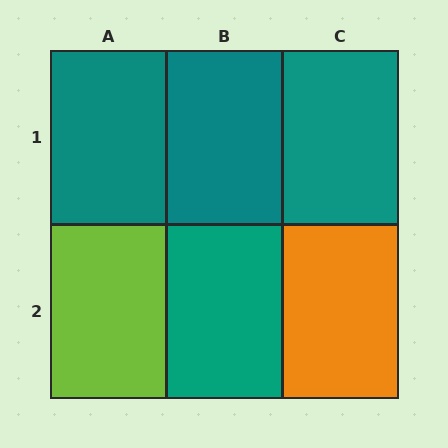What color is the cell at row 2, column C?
Orange.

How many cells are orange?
1 cell is orange.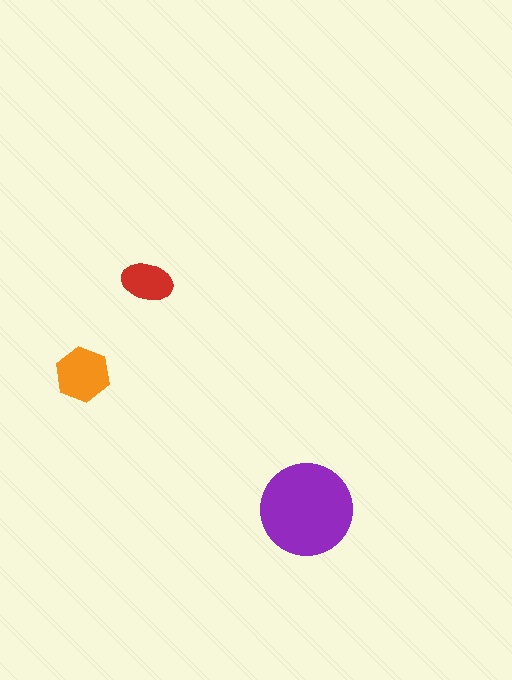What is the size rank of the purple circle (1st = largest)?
1st.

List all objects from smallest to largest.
The red ellipse, the orange hexagon, the purple circle.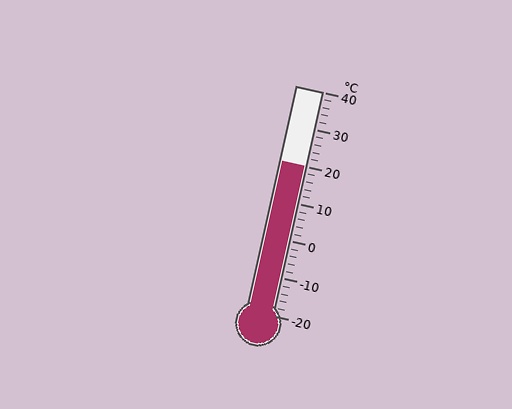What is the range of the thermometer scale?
The thermometer scale ranges from -20°C to 40°C.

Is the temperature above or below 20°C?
The temperature is at 20°C.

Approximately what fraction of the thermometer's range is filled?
The thermometer is filled to approximately 65% of its range.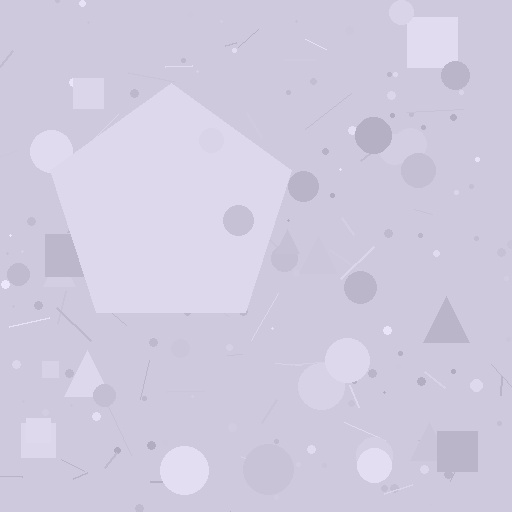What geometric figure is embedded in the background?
A pentagon is embedded in the background.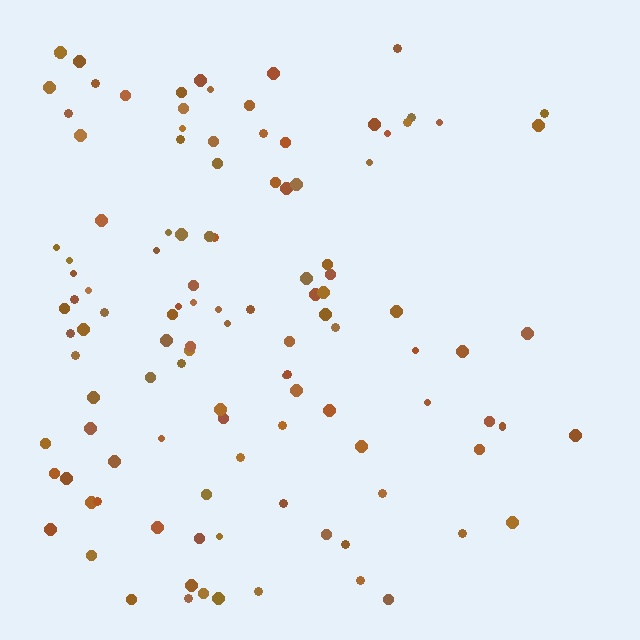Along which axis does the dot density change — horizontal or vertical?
Horizontal.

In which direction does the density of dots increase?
From right to left, with the left side densest.